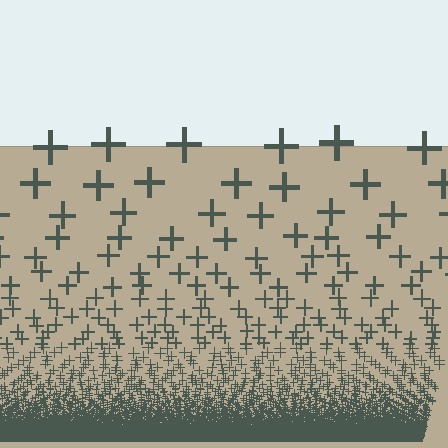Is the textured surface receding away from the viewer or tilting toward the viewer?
The surface appears to tilt toward the viewer. Texture elements get larger and sparser toward the top.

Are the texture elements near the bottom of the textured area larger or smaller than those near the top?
Smaller. The gradient is inverted — elements near the bottom are smaller and denser.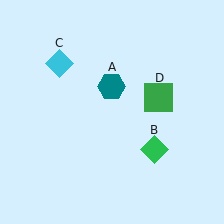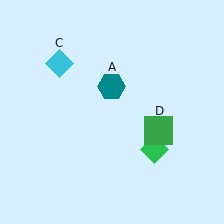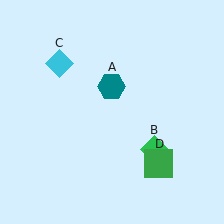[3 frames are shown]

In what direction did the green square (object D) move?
The green square (object D) moved down.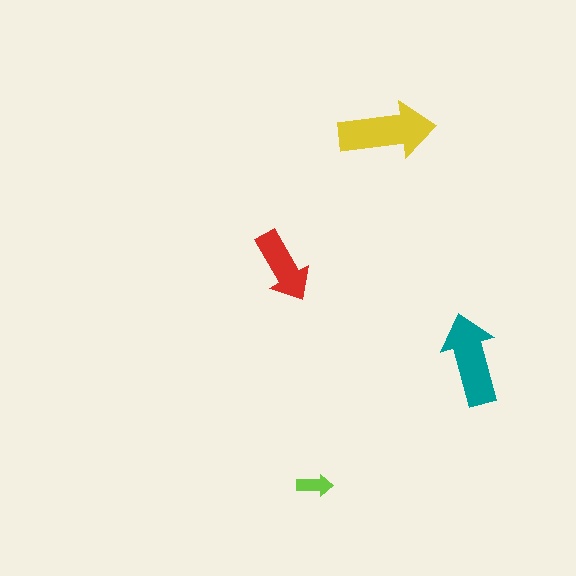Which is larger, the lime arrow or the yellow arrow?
The yellow one.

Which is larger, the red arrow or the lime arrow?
The red one.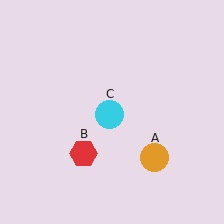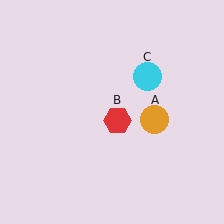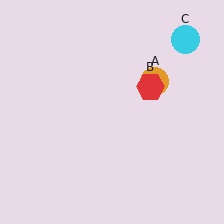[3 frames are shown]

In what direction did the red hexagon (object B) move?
The red hexagon (object B) moved up and to the right.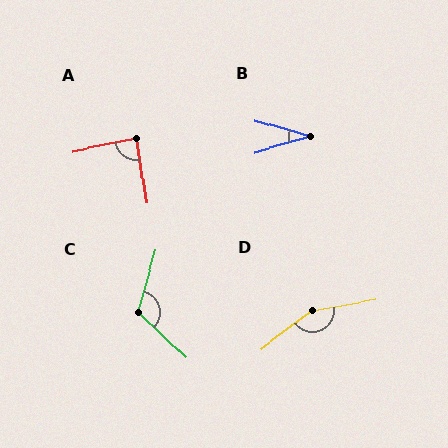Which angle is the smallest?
B, at approximately 33 degrees.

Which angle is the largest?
D, at approximately 152 degrees.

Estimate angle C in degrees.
Approximately 117 degrees.